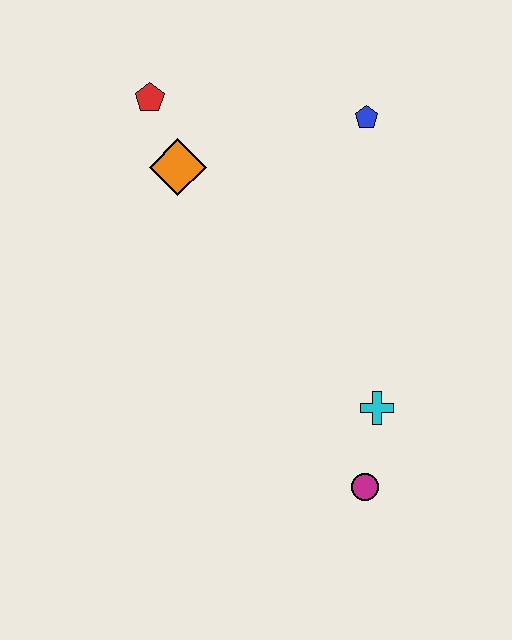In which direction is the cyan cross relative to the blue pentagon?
The cyan cross is below the blue pentagon.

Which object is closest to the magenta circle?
The cyan cross is closest to the magenta circle.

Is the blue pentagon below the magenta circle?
No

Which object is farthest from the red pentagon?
The magenta circle is farthest from the red pentagon.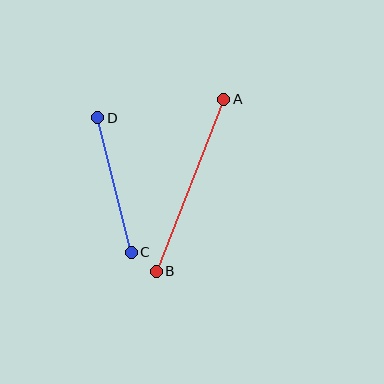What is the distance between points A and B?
The distance is approximately 184 pixels.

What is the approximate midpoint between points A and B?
The midpoint is at approximately (190, 185) pixels.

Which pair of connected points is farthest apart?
Points A and B are farthest apart.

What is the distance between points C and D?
The distance is approximately 139 pixels.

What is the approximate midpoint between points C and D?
The midpoint is at approximately (115, 185) pixels.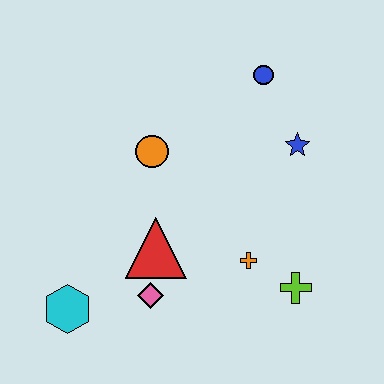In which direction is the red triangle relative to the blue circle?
The red triangle is below the blue circle.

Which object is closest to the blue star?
The blue circle is closest to the blue star.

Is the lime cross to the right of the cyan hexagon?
Yes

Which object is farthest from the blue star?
The cyan hexagon is farthest from the blue star.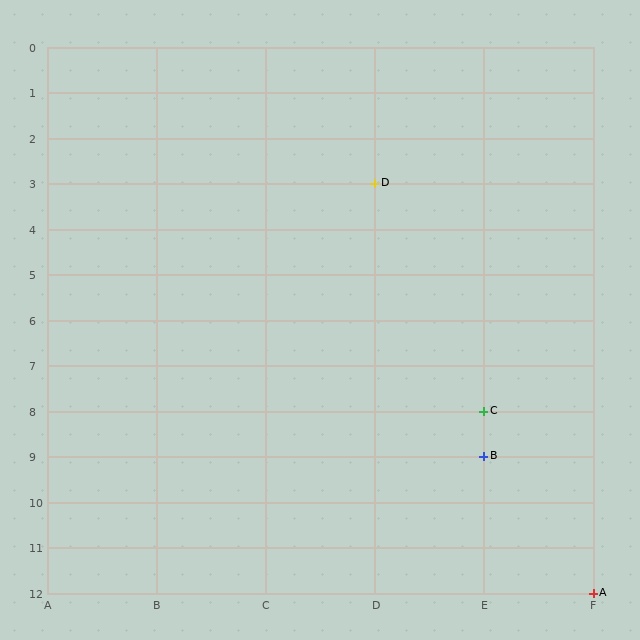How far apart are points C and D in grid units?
Points C and D are 1 column and 5 rows apart (about 5.1 grid units diagonally).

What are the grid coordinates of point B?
Point B is at grid coordinates (E, 9).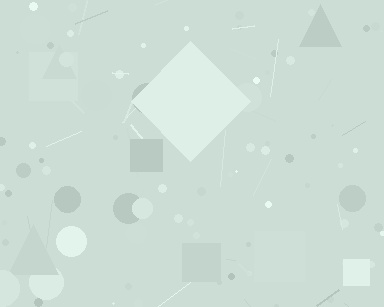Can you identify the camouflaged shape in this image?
The camouflaged shape is a diamond.